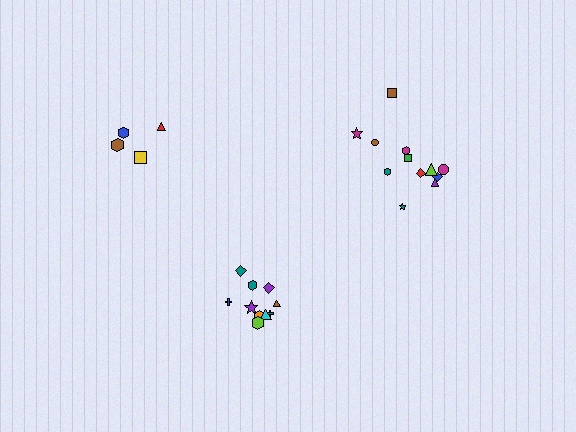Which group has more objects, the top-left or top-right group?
The top-right group.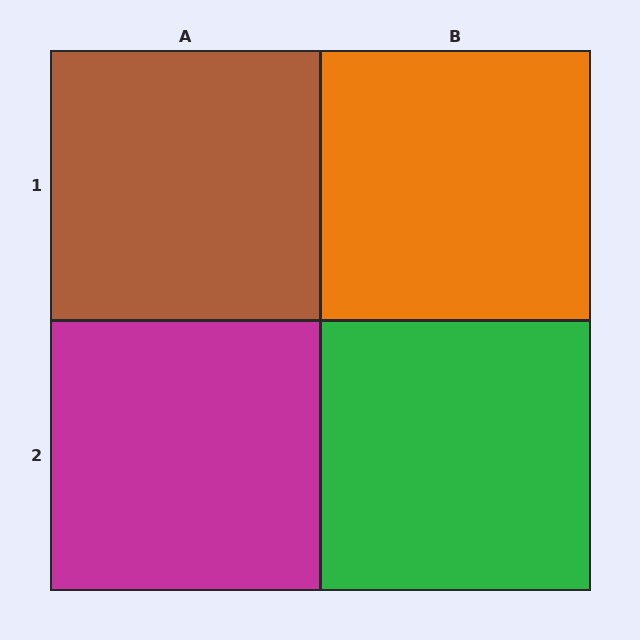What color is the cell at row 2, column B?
Green.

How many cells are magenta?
1 cell is magenta.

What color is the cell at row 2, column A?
Magenta.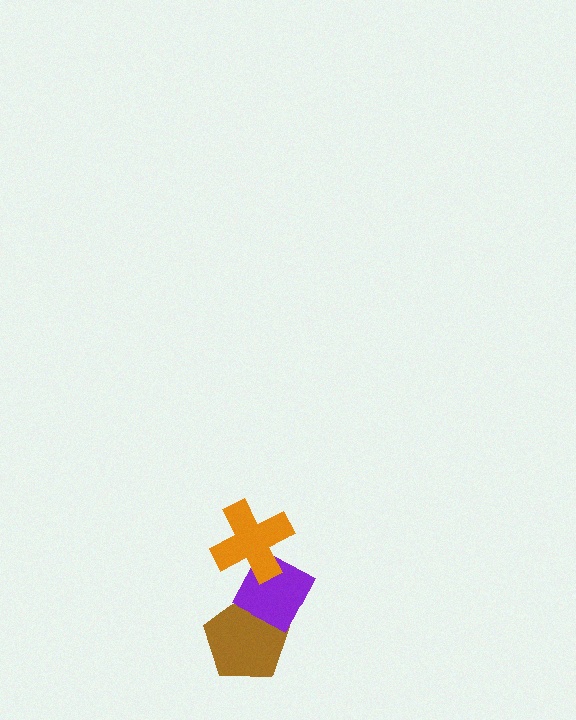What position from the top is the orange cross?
The orange cross is 1st from the top.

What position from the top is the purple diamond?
The purple diamond is 2nd from the top.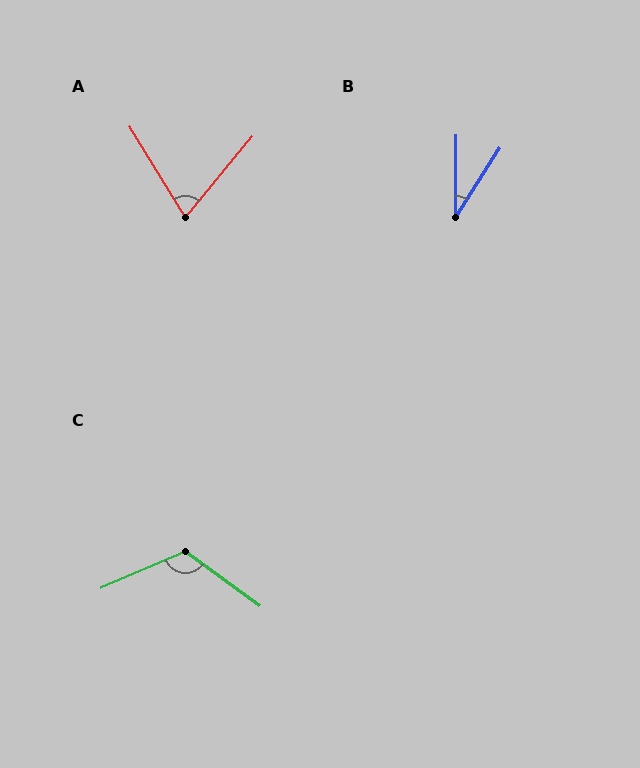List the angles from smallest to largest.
B (32°), A (71°), C (121°).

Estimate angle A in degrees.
Approximately 71 degrees.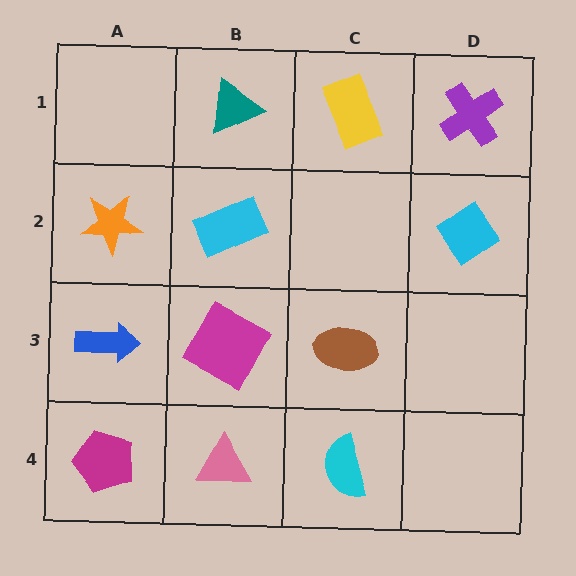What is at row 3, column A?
A blue arrow.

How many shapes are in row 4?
3 shapes.